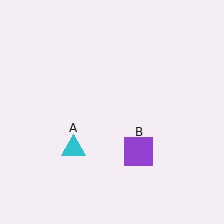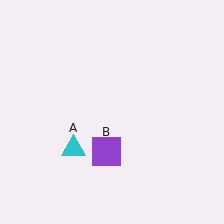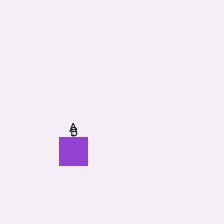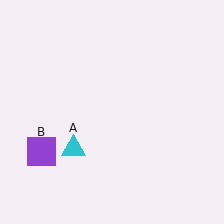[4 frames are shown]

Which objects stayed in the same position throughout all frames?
Cyan triangle (object A) remained stationary.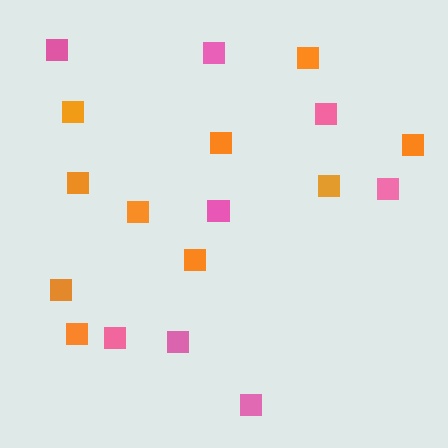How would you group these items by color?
There are 2 groups: one group of orange squares (10) and one group of pink squares (8).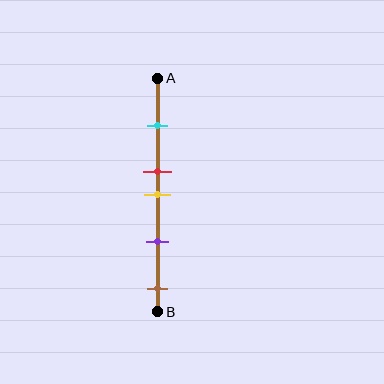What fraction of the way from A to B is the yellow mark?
The yellow mark is approximately 50% (0.5) of the way from A to B.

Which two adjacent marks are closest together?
The red and yellow marks are the closest adjacent pair.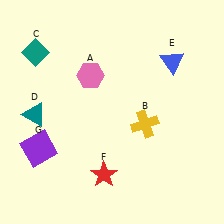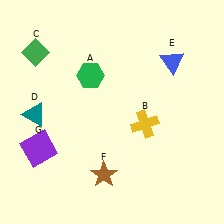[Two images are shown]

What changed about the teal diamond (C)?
In Image 1, C is teal. In Image 2, it changed to green.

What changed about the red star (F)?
In Image 1, F is red. In Image 2, it changed to brown.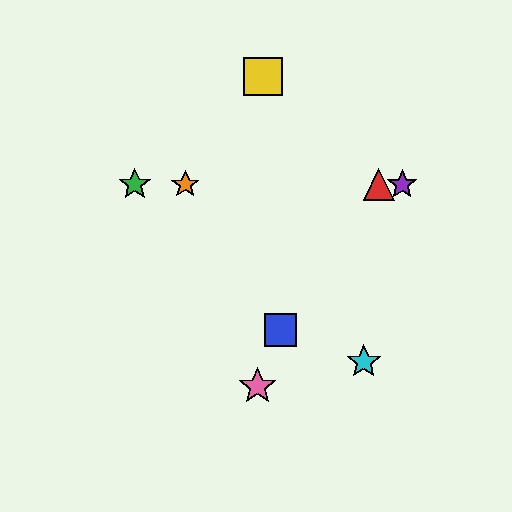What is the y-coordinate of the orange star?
The orange star is at y≈184.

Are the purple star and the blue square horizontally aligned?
No, the purple star is at y≈184 and the blue square is at y≈330.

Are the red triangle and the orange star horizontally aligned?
Yes, both are at y≈184.